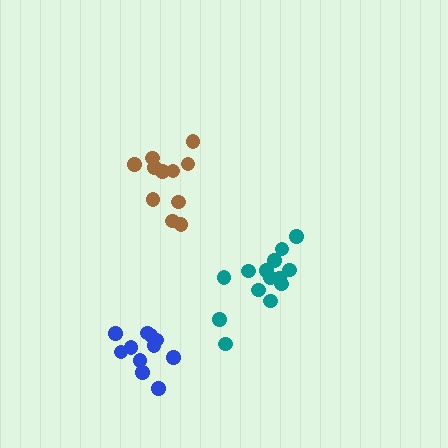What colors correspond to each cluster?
The clusters are colored: blue, brown, teal.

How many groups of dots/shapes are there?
There are 3 groups.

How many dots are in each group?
Group 1: 11 dots, Group 2: 11 dots, Group 3: 14 dots (36 total).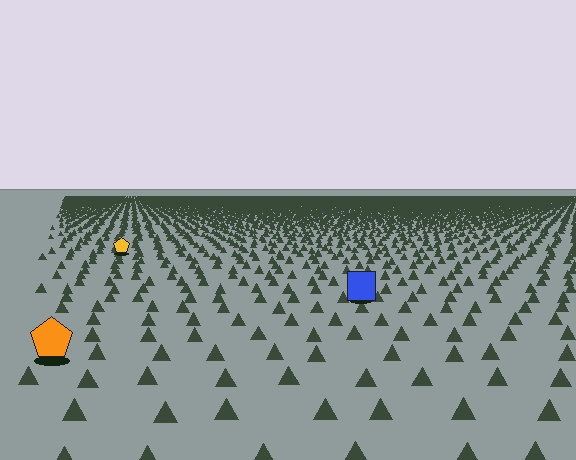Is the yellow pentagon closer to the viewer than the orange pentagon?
No. The orange pentagon is closer — you can tell from the texture gradient: the ground texture is coarser near it.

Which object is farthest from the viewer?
The yellow pentagon is farthest from the viewer. It appears smaller and the ground texture around it is denser.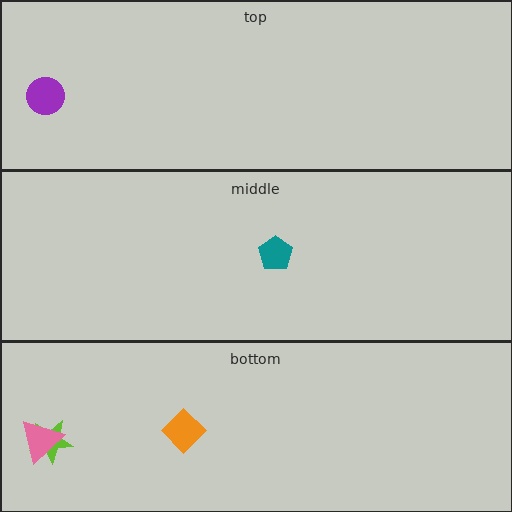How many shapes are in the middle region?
1.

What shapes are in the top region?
The purple circle.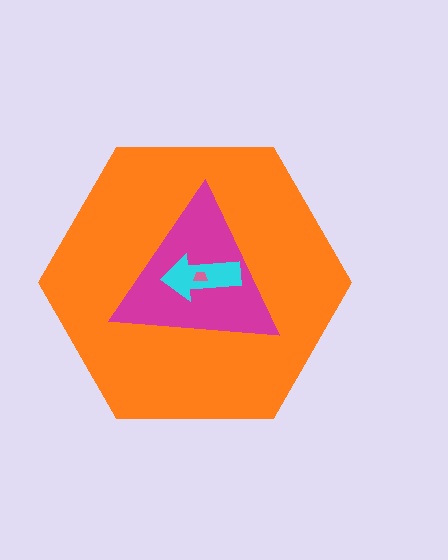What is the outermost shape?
The orange hexagon.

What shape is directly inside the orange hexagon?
The magenta triangle.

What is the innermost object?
The pink trapezoid.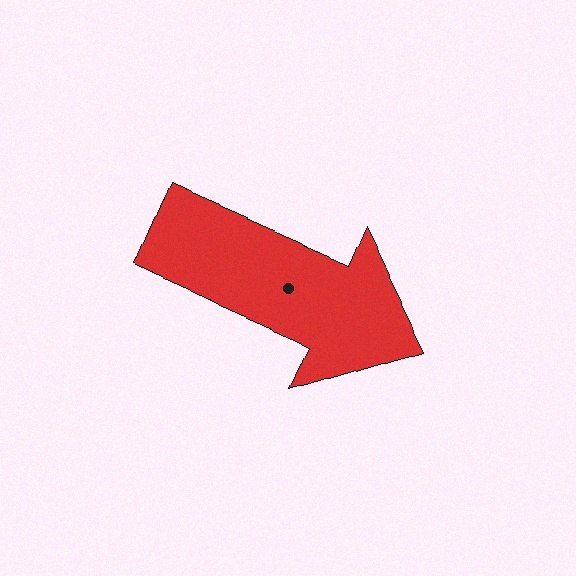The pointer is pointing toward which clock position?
Roughly 4 o'clock.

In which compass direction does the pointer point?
Southeast.